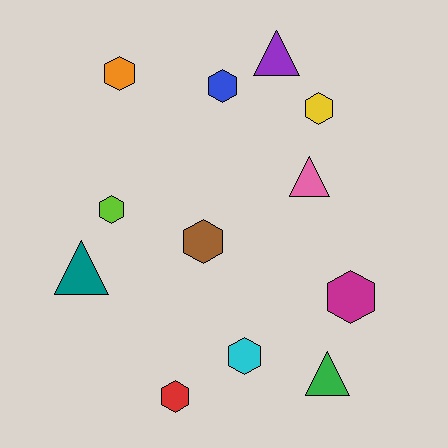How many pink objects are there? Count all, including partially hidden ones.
There is 1 pink object.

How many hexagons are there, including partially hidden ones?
There are 8 hexagons.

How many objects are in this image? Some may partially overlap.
There are 12 objects.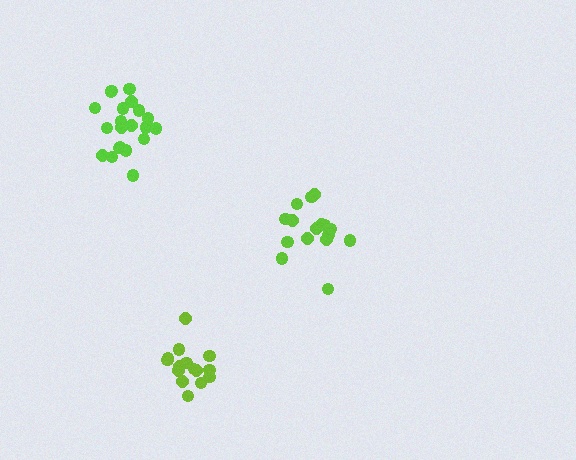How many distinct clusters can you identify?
There are 3 distinct clusters.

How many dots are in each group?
Group 1: 17 dots, Group 2: 21 dots, Group 3: 15 dots (53 total).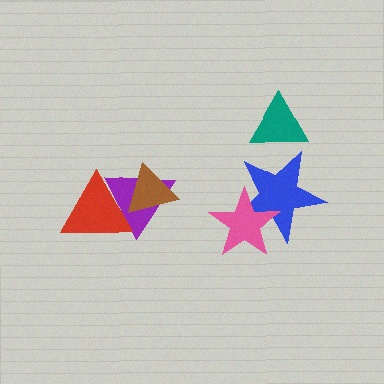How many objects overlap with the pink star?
1 object overlaps with the pink star.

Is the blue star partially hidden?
Yes, it is partially covered by another shape.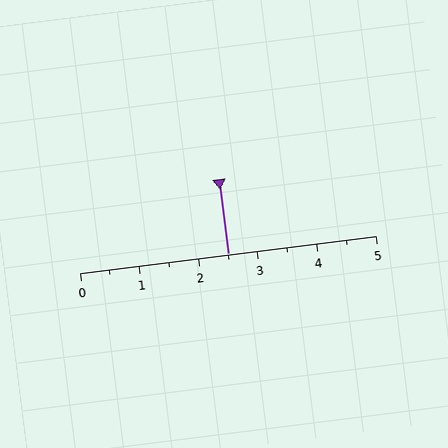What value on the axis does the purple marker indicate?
The marker indicates approximately 2.5.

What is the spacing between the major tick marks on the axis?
The major ticks are spaced 1 apart.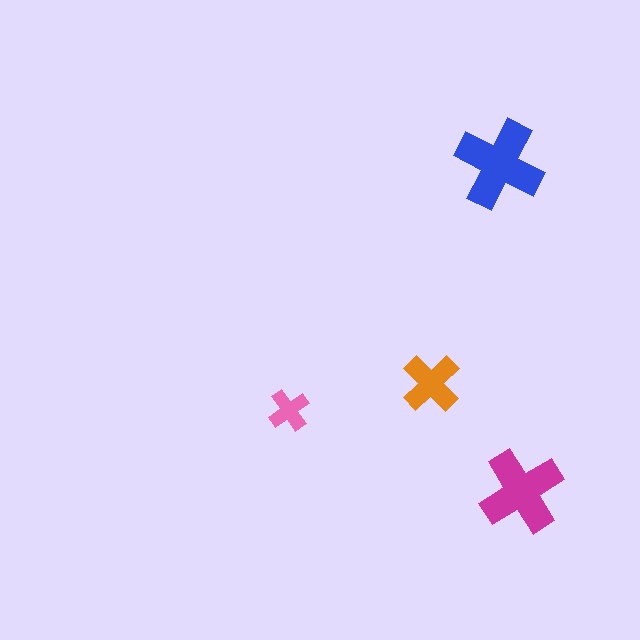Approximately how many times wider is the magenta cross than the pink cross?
About 2 times wider.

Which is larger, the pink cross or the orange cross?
The orange one.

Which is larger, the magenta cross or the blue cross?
The blue one.